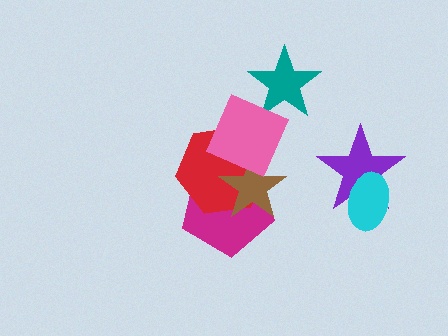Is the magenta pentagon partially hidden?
Yes, it is partially covered by another shape.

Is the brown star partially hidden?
Yes, it is partially covered by another shape.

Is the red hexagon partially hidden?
Yes, it is partially covered by another shape.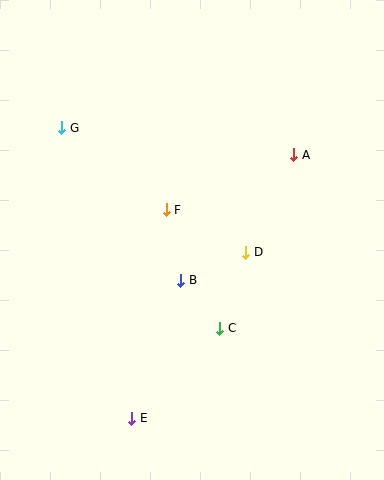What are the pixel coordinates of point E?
Point E is at (132, 418).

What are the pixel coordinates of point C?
Point C is at (220, 328).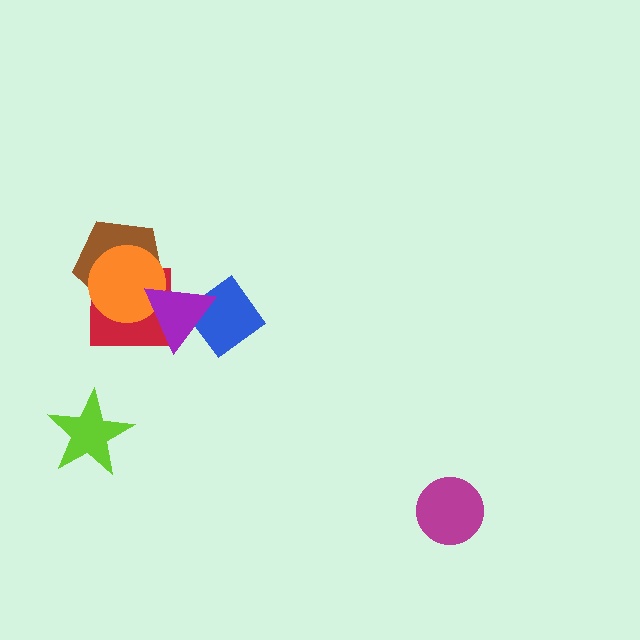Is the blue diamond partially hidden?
Yes, it is partially covered by another shape.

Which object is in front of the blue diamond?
The purple triangle is in front of the blue diamond.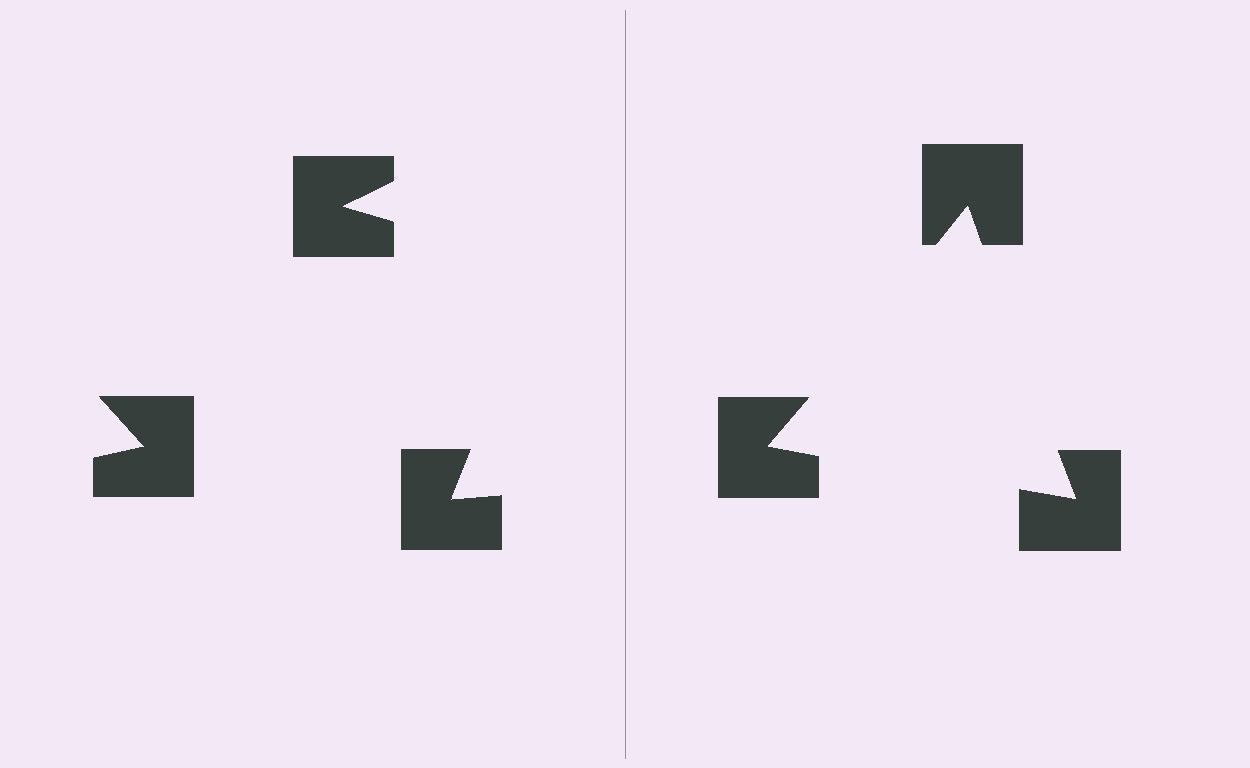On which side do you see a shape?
An illusory triangle appears on the right side. On the left side the wedge cuts are rotated, so no coherent shape forms.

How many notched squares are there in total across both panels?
6 — 3 on each side.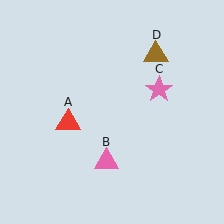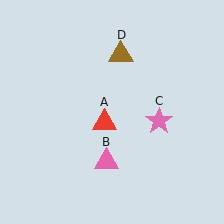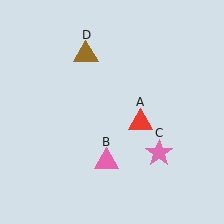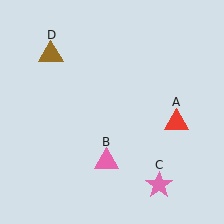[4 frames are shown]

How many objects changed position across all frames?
3 objects changed position: red triangle (object A), pink star (object C), brown triangle (object D).